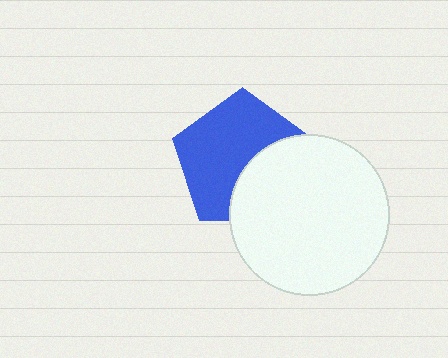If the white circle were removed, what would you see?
You would see the complete blue pentagon.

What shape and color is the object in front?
The object in front is a white circle.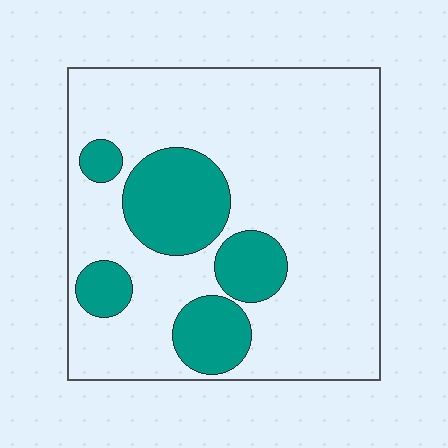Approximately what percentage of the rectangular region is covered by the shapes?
Approximately 25%.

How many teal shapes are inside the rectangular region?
5.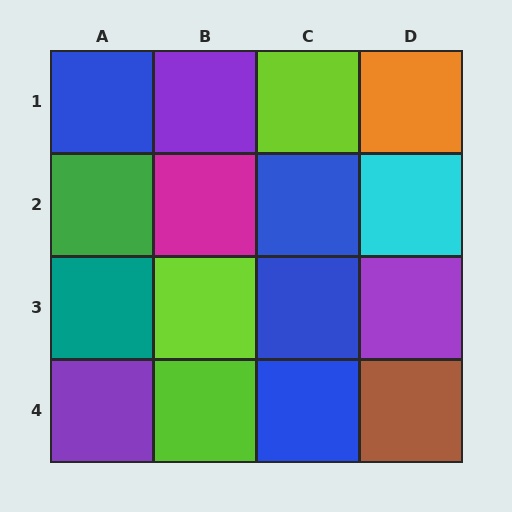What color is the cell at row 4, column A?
Purple.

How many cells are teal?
1 cell is teal.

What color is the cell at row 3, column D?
Purple.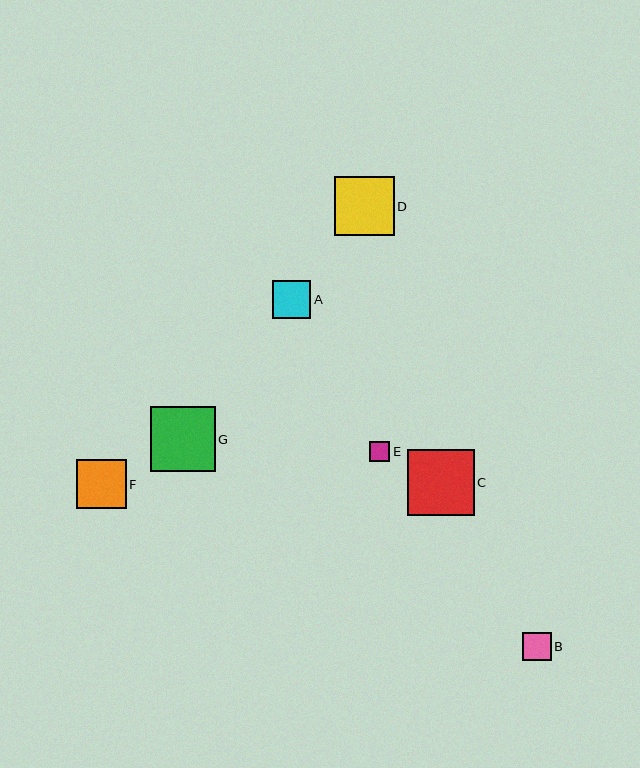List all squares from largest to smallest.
From largest to smallest: C, G, D, F, A, B, E.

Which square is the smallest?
Square E is the smallest with a size of approximately 21 pixels.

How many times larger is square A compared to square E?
Square A is approximately 1.8 times the size of square E.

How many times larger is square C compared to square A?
Square C is approximately 1.7 times the size of square A.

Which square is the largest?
Square C is the largest with a size of approximately 66 pixels.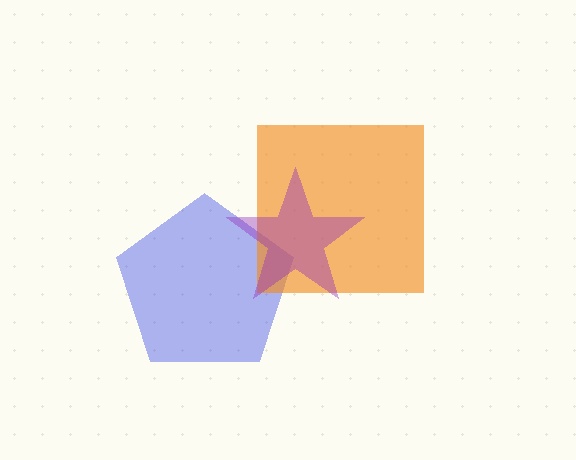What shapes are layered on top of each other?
The layered shapes are: a blue pentagon, an orange square, a purple star.